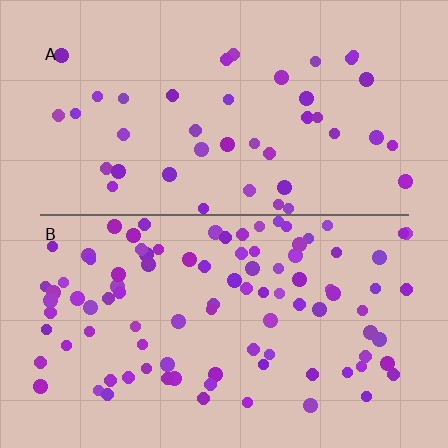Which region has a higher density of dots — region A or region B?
B (the bottom).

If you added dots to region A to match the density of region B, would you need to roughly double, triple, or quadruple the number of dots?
Approximately double.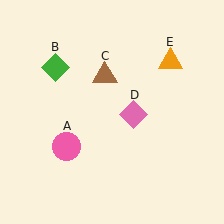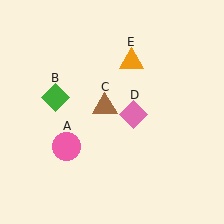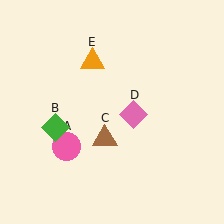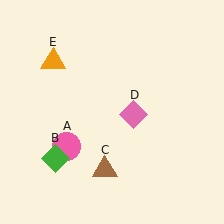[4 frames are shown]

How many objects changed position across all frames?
3 objects changed position: green diamond (object B), brown triangle (object C), orange triangle (object E).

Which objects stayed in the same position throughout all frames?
Pink circle (object A) and pink diamond (object D) remained stationary.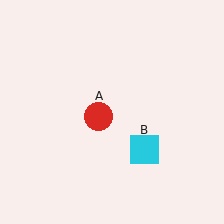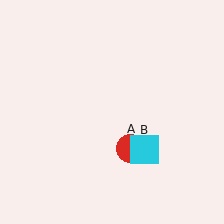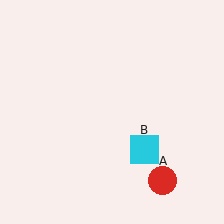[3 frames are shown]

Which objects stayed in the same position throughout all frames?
Cyan square (object B) remained stationary.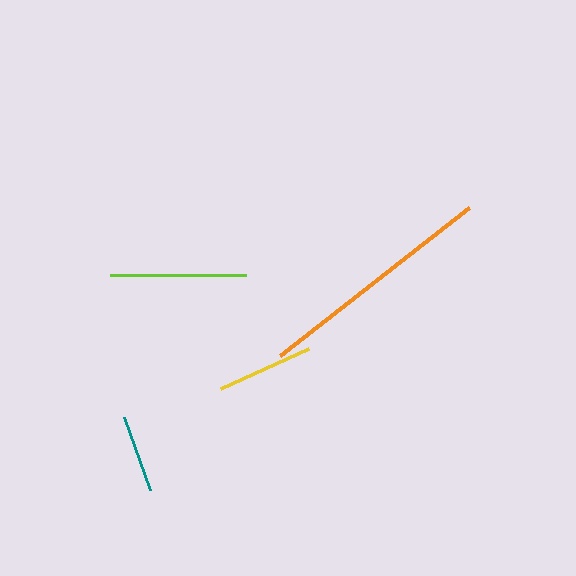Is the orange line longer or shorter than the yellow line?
The orange line is longer than the yellow line.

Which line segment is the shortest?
The teal line is the shortest at approximately 78 pixels.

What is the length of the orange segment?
The orange segment is approximately 240 pixels long.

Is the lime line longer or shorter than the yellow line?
The lime line is longer than the yellow line.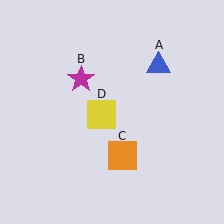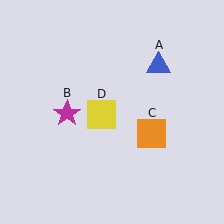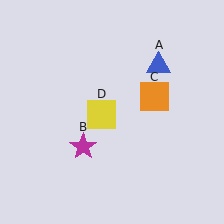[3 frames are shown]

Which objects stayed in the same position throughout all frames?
Blue triangle (object A) and yellow square (object D) remained stationary.